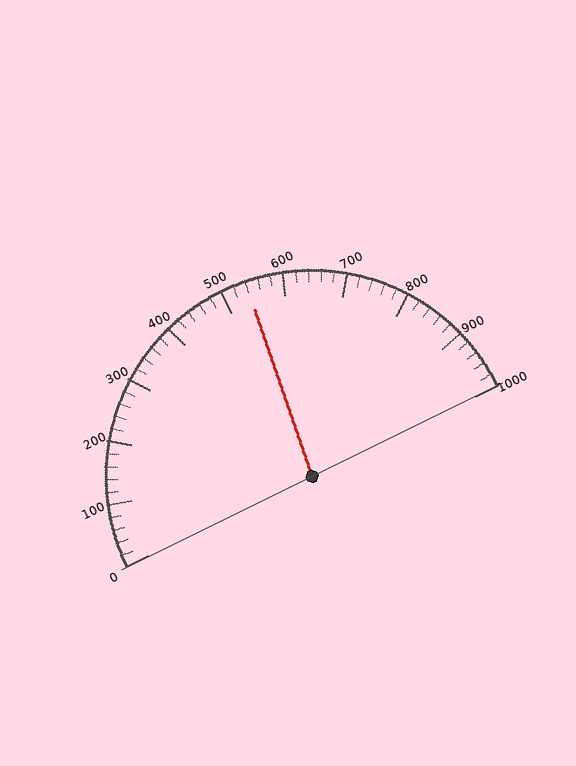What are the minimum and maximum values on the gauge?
The gauge ranges from 0 to 1000.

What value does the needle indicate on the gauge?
The needle indicates approximately 540.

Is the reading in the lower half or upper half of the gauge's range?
The reading is in the upper half of the range (0 to 1000).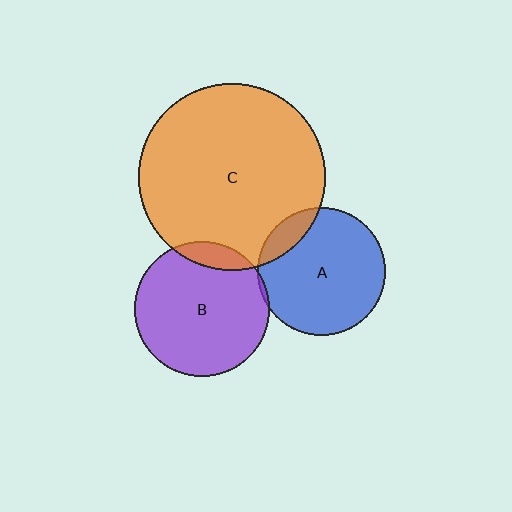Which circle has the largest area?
Circle C (orange).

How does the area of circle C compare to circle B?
Approximately 1.9 times.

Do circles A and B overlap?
Yes.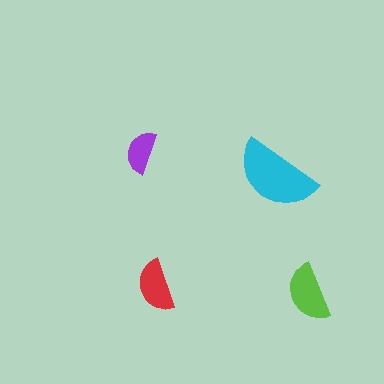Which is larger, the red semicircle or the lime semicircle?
The lime one.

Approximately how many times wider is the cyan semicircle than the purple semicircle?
About 2 times wider.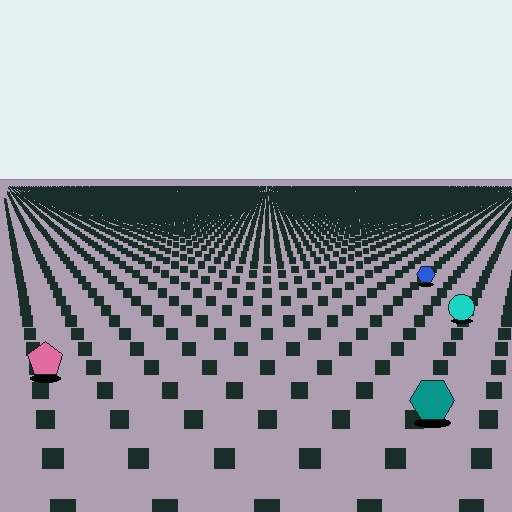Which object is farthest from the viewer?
The blue hexagon is farthest from the viewer. It appears smaller and the ground texture around it is denser.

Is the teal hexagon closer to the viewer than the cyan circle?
Yes. The teal hexagon is closer — you can tell from the texture gradient: the ground texture is coarser near it.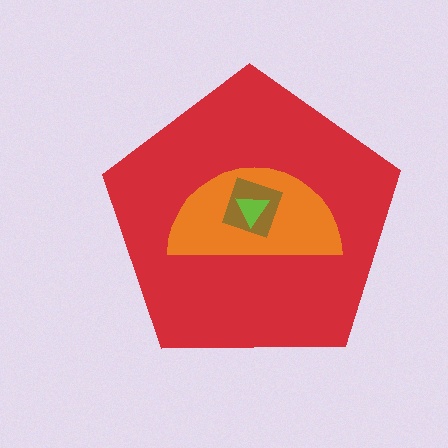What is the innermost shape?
The lime triangle.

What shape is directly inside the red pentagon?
The orange semicircle.